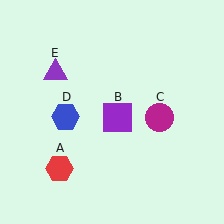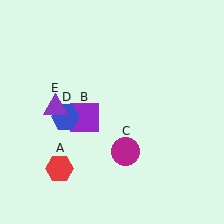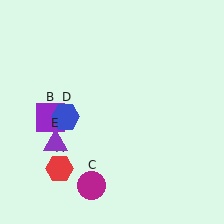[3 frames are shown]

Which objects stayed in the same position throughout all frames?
Red hexagon (object A) and blue hexagon (object D) remained stationary.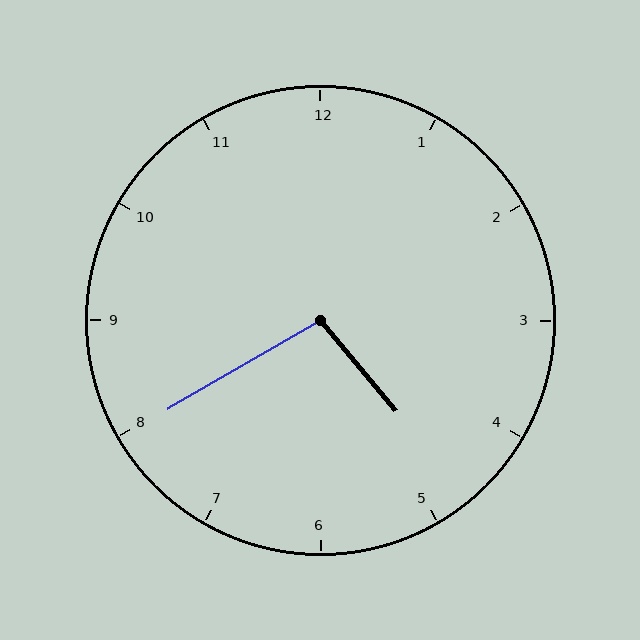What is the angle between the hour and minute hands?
Approximately 100 degrees.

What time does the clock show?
4:40.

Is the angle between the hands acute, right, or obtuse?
It is obtuse.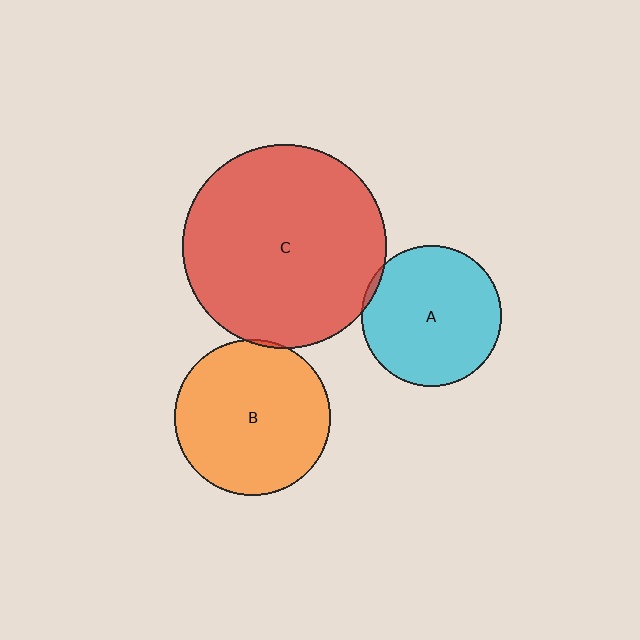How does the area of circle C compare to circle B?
Approximately 1.7 times.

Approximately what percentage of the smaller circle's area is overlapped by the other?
Approximately 5%.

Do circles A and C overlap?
Yes.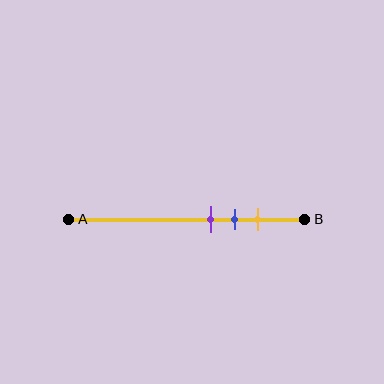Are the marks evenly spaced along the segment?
Yes, the marks are approximately evenly spaced.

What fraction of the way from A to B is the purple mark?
The purple mark is approximately 60% (0.6) of the way from A to B.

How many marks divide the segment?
There are 3 marks dividing the segment.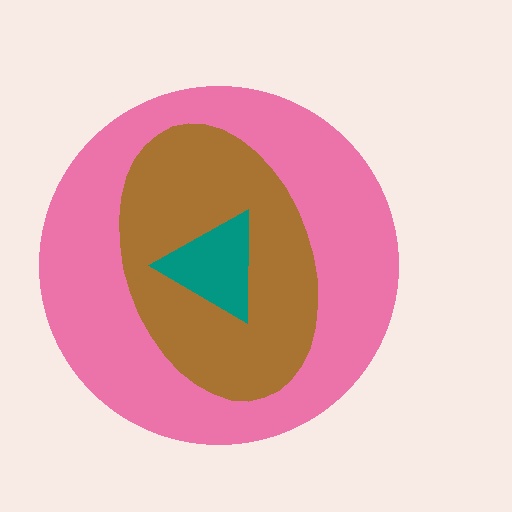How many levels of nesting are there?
3.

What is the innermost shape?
The teal triangle.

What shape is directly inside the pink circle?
The brown ellipse.